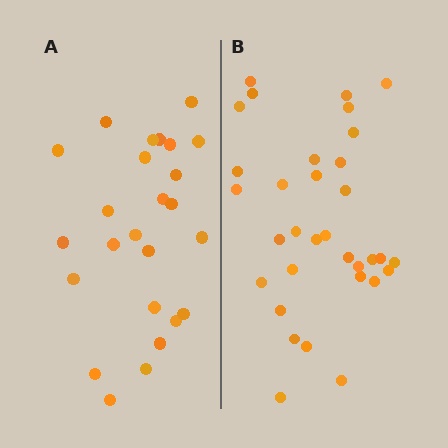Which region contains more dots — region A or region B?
Region B (the right region) has more dots.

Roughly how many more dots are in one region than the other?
Region B has roughly 8 or so more dots than region A.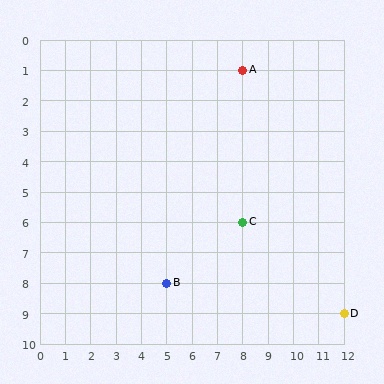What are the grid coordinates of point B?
Point B is at grid coordinates (5, 8).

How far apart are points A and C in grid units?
Points A and C are 5 rows apart.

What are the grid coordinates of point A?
Point A is at grid coordinates (8, 1).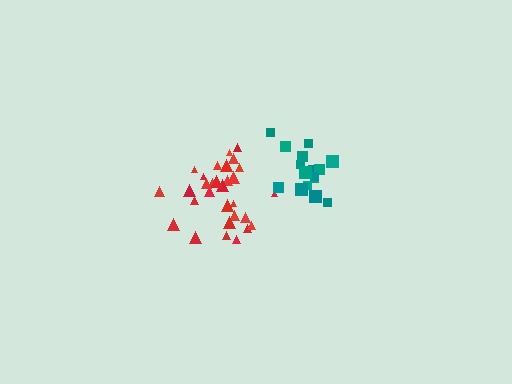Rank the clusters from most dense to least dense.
red, teal.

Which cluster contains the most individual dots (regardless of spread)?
Red (31).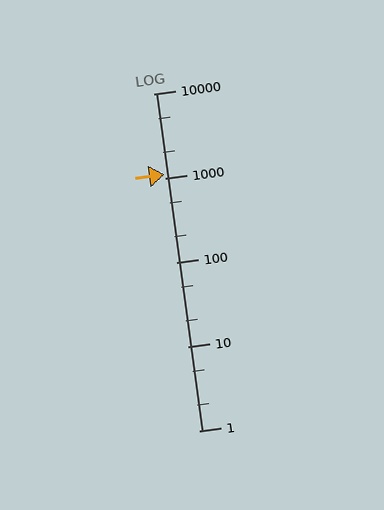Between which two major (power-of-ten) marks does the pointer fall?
The pointer is between 1000 and 10000.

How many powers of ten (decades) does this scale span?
The scale spans 4 decades, from 1 to 10000.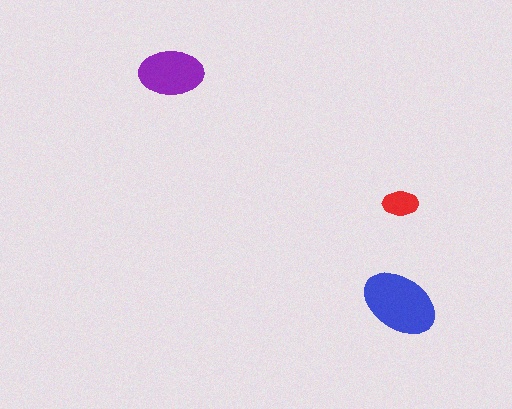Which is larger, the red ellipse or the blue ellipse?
The blue one.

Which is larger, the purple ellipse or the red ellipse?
The purple one.